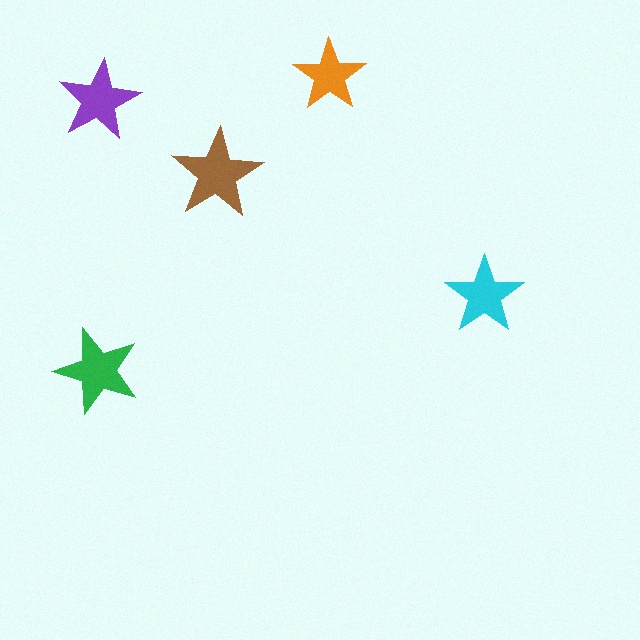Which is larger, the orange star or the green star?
The green one.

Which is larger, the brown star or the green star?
The brown one.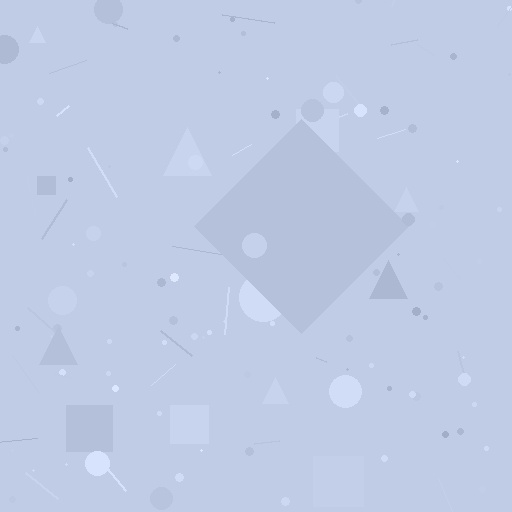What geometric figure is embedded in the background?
A diamond is embedded in the background.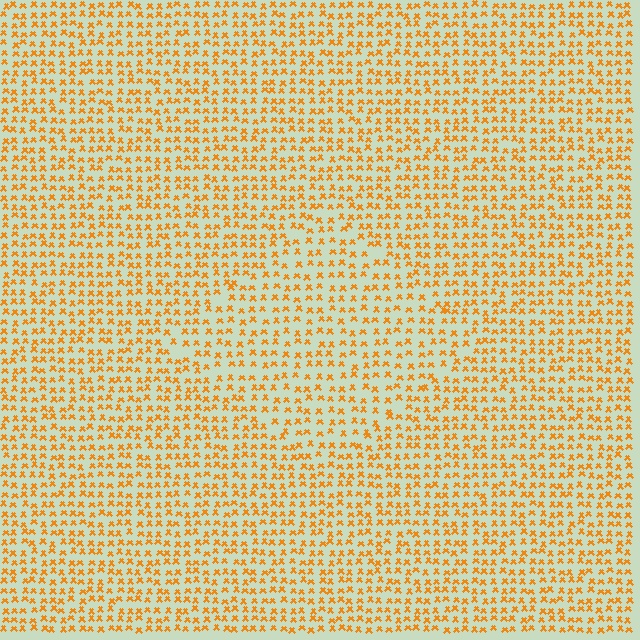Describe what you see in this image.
The image contains small orange elements arranged at two different densities. A diamond-shaped region is visible where the elements are less densely packed than the surrounding area.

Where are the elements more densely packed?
The elements are more densely packed outside the diamond boundary.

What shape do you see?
I see a diamond.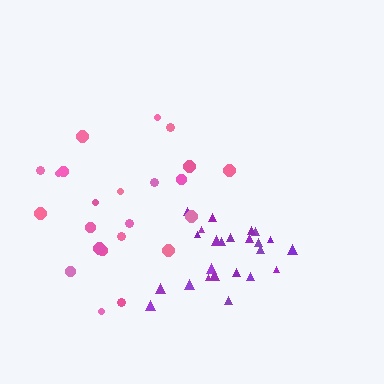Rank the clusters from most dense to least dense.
purple, pink.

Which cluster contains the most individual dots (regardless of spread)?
Purple (24).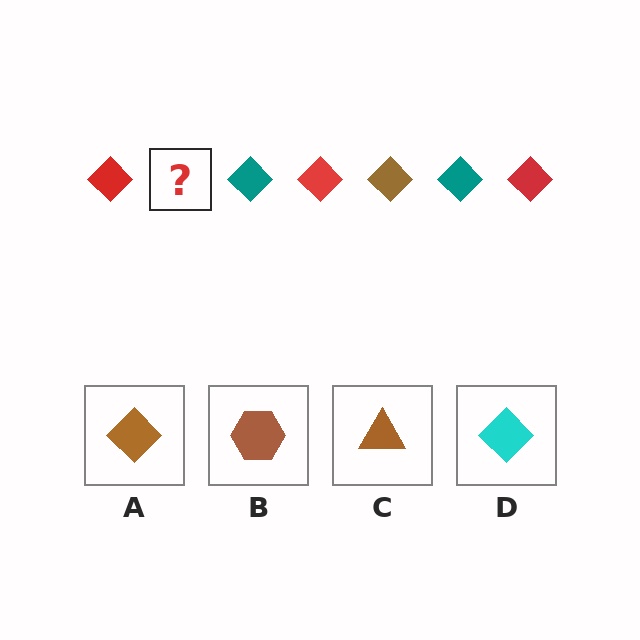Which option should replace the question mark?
Option A.